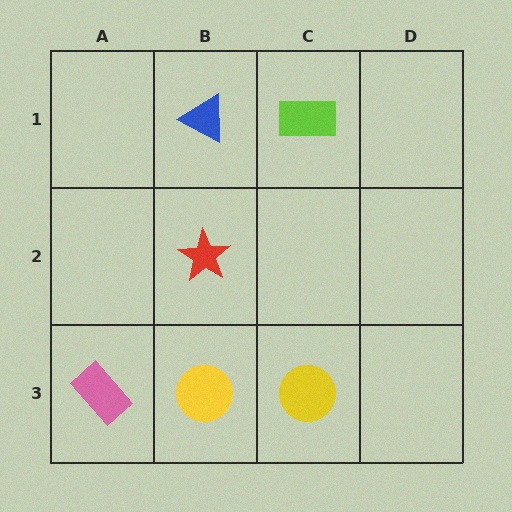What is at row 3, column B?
A yellow circle.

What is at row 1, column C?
A lime rectangle.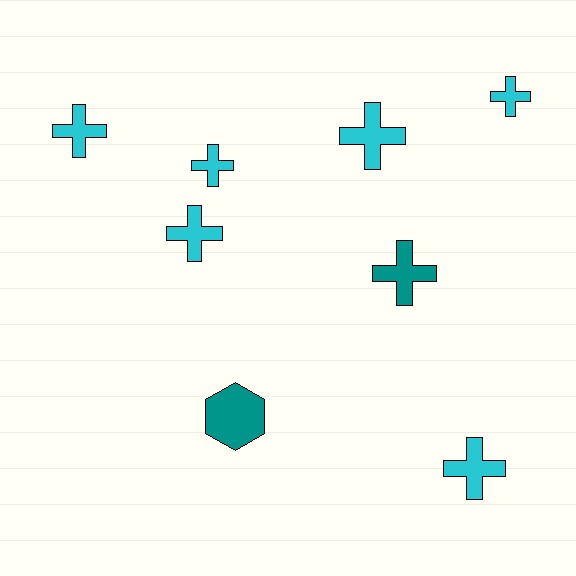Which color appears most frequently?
Cyan, with 6 objects.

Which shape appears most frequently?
Cross, with 7 objects.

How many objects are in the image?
There are 8 objects.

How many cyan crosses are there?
There are 6 cyan crosses.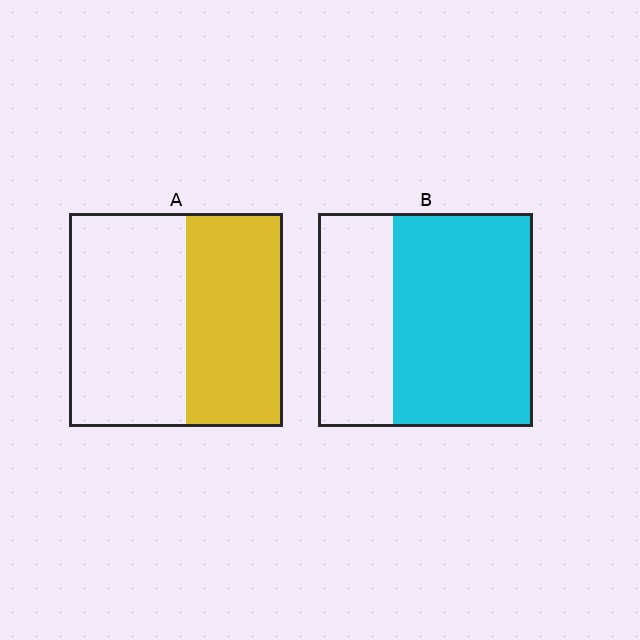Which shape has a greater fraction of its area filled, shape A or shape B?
Shape B.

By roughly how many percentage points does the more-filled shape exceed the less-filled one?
By roughly 20 percentage points (B over A).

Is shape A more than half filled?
No.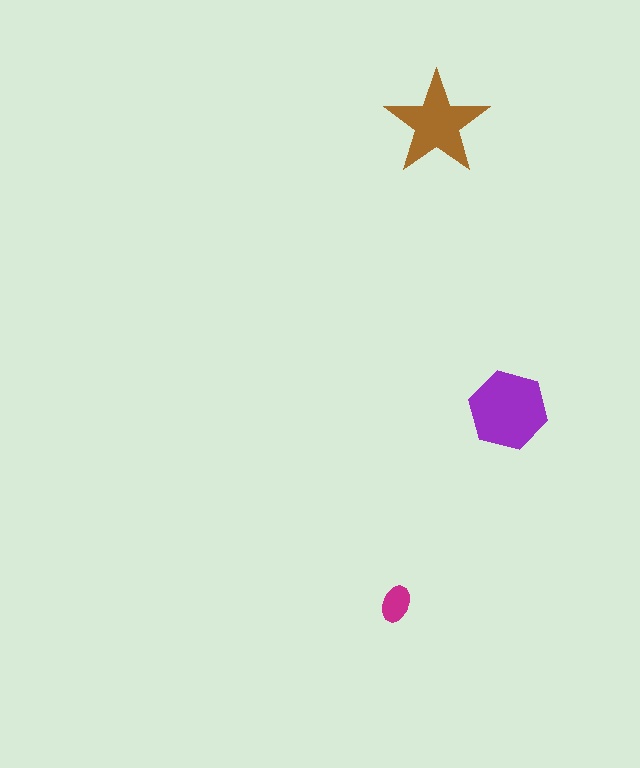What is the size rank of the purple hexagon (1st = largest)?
1st.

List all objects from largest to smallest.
The purple hexagon, the brown star, the magenta ellipse.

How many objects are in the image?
There are 3 objects in the image.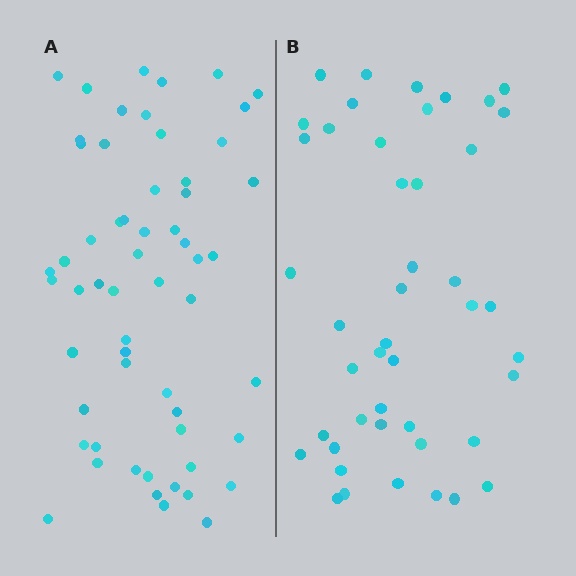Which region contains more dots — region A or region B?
Region A (the left region) has more dots.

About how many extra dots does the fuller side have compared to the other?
Region A has approximately 15 more dots than region B.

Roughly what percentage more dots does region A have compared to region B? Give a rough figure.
About 30% more.